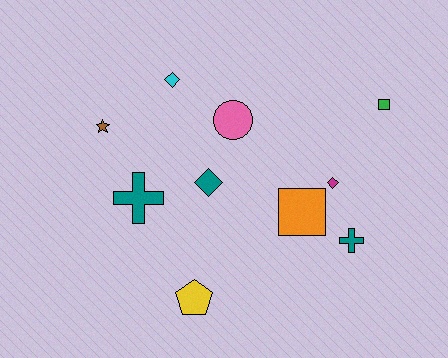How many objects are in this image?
There are 10 objects.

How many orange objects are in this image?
There is 1 orange object.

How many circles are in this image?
There is 1 circle.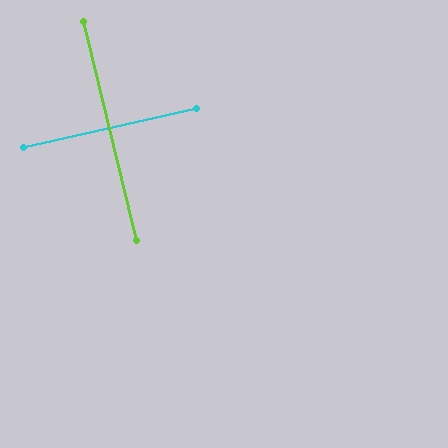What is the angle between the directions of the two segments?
Approximately 89 degrees.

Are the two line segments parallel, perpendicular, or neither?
Perpendicular — they meet at approximately 89°.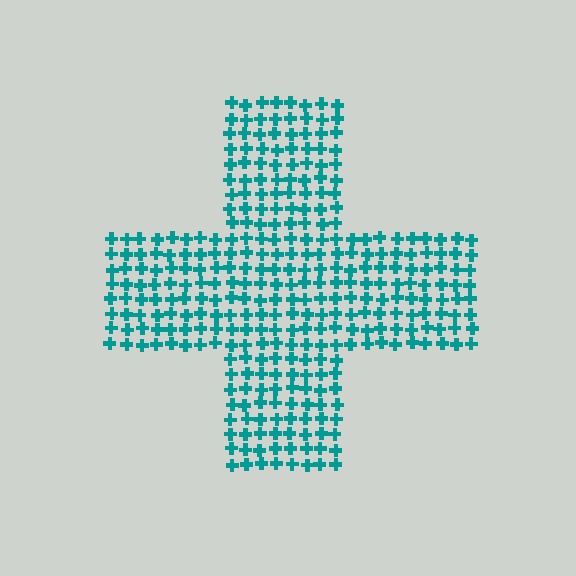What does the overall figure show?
The overall figure shows a cross.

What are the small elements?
The small elements are crosses.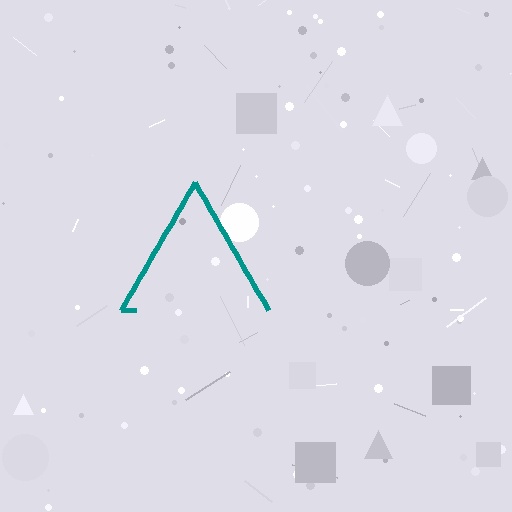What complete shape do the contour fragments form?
The contour fragments form a triangle.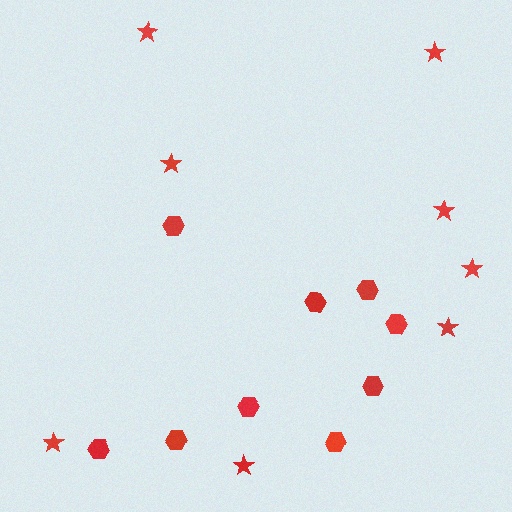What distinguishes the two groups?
There are 2 groups: one group of stars (8) and one group of hexagons (9).